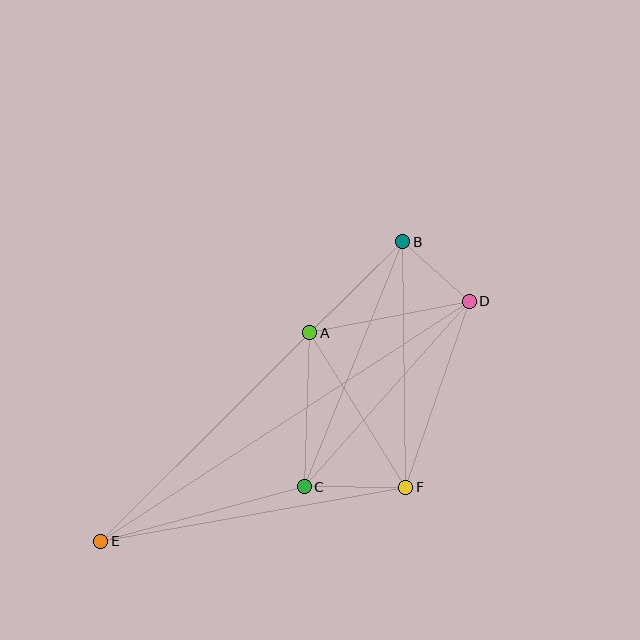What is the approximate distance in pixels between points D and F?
The distance between D and F is approximately 196 pixels.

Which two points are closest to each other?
Points B and D are closest to each other.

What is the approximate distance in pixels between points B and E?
The distance between B and E is approximately 426 pixels.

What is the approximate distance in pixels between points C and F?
The distance between C and F is approximately 102 pixels.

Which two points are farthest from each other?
Points D and E are farthest from each other.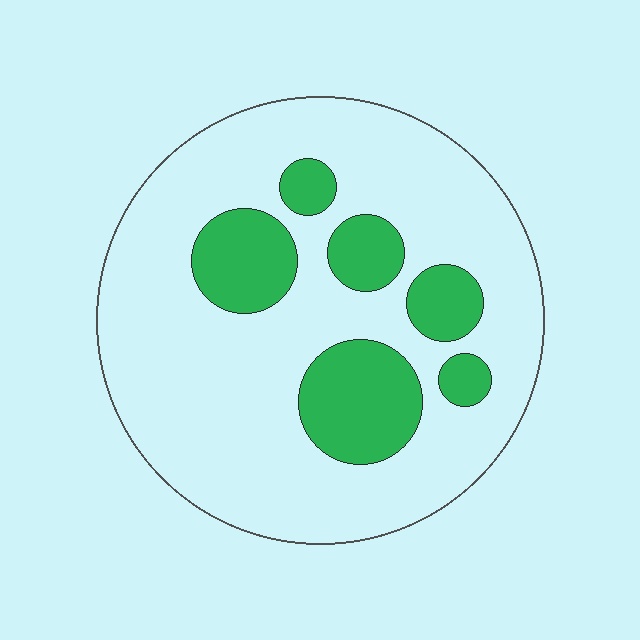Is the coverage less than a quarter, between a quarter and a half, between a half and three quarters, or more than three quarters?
Less than a quarter.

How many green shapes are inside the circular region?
6.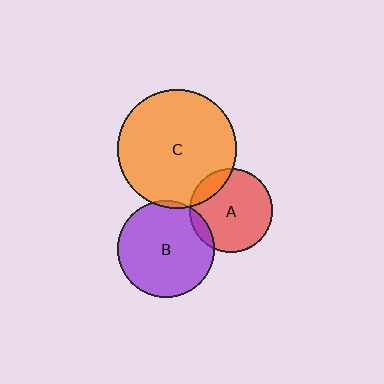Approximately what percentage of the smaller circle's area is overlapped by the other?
Approximately 5%.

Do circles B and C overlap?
Yes.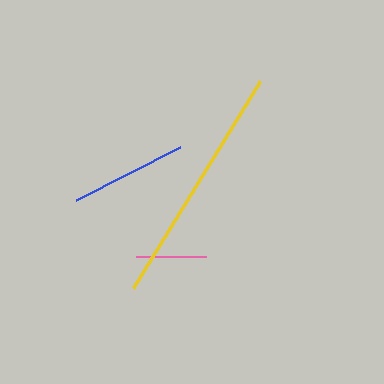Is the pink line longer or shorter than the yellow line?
The yellow line is longer than the pink line.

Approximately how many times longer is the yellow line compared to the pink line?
The yellow line is approximately 3.5 times the length of the pink line.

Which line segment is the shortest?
The pink line is the shortest at approximately 70 pixels.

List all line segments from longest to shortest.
From longest to shortest: yellow, blue, pink.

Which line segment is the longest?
The yellow line is the longest at approximately 242 pixels.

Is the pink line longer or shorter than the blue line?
The blue line is longer than the pink line.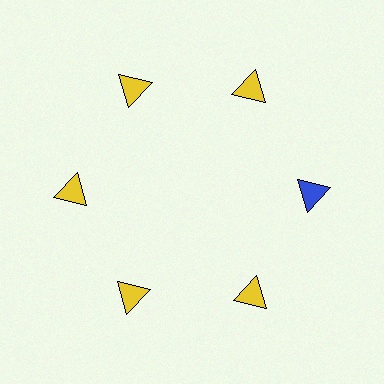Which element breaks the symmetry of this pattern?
The blue triangle at roughly the 3 o'clock position breaks the symmetry. All other shapes are yellow triangles.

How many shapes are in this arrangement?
There are 6 shapes arranged in a ring pattern.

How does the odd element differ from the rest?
It has a different color: blue instead of yellow.